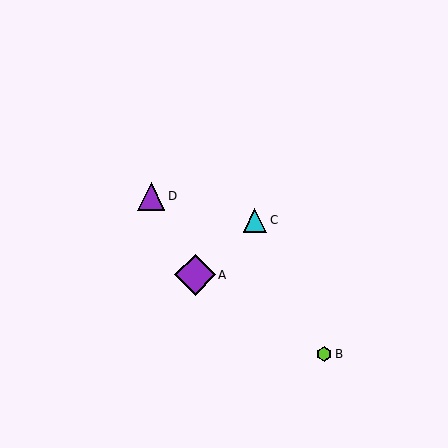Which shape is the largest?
The purple diamond (labeled A) is the largest.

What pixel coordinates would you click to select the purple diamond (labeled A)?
Click at (195, 275) to select the purple diamond A.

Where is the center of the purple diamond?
The center of the purple diamond is at (195, 275).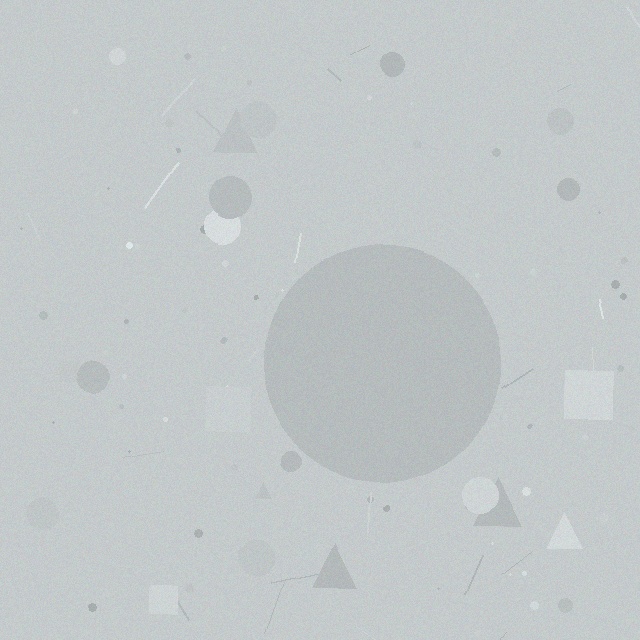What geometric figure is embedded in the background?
A circle is embedded in the background.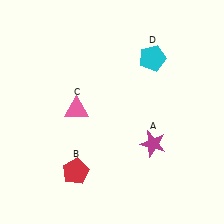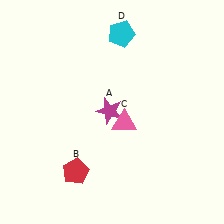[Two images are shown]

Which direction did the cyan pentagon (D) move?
The cyan pentagon (D) moved left.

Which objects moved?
The objects that moved are: the magenta star (A), the pink triangle (C), the cyan pentagon (D).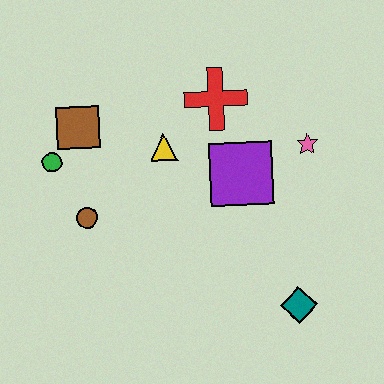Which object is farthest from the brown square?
The teal diamond is farthest from the brown square.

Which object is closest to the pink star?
The purple square is closest to the pink star.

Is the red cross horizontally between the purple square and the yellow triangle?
Yes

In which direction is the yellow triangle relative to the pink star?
The yellow triangle is to the left of the pink star.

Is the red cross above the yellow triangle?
Yes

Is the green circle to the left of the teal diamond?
Yes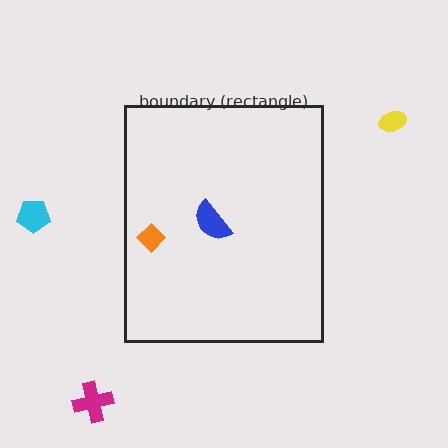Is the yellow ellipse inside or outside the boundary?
Outside.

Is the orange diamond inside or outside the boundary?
Inside.